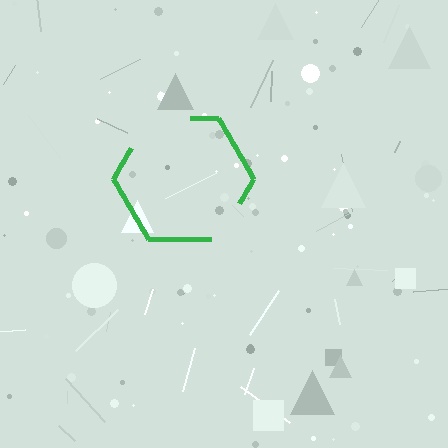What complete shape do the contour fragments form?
The contour fragments form a hexagon.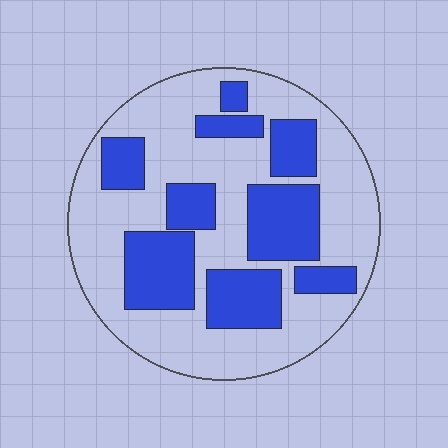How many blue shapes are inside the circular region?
9.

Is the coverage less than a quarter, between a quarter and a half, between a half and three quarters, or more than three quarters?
Between a quarter and a half.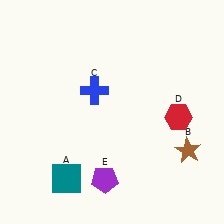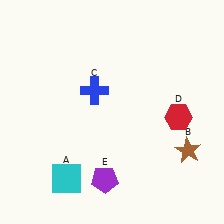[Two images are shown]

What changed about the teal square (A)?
In Image 1, A is teal. In Image 2, it changed to cyan.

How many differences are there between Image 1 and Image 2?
There is 1 difference between the two images.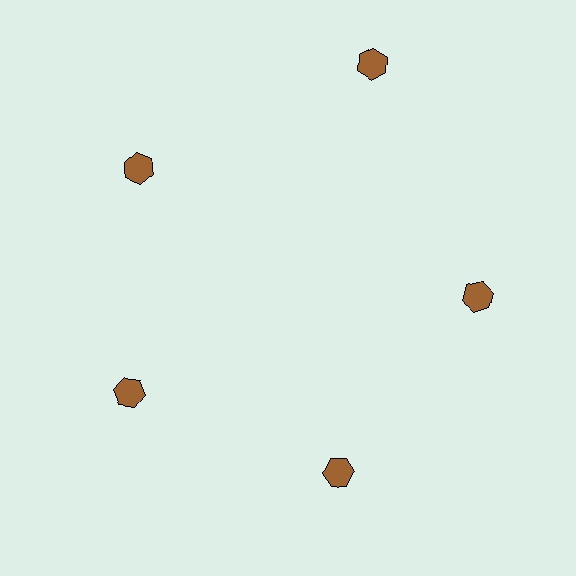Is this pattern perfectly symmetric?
No. The 5 brown hexagons are arranged in a ring, but one element near the 1 o'clock position is pushed outward from the center, breaking the 5-fold rotational symmetry.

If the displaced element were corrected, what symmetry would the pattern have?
It would have 5-fold rotational symmetry — the pattern would map onto itself every 72 degrees.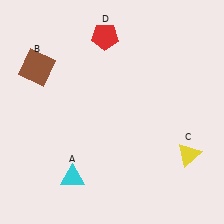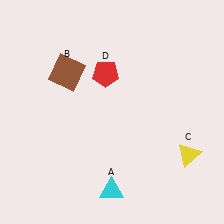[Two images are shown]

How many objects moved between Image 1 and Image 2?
3 objects moved between the two images.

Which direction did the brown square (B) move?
The brown square (B) moved right.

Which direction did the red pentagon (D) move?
The red pentagon (D) moved down.